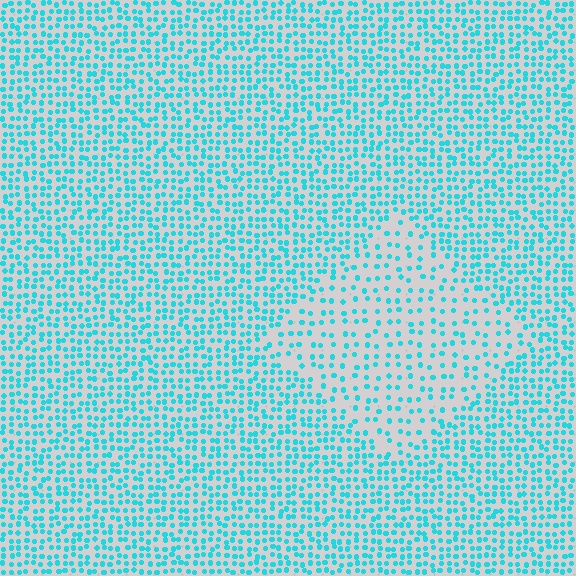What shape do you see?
I see a diamond.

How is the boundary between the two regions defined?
The boundary is defined by a change in element density (approximately 2.0x ratio). All elements are the same color, size, and shape.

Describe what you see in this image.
The image contains small cyan elements arranged at two different densities. A diamond-shaped region is visible where the elements are less densely packed than the surrounding area.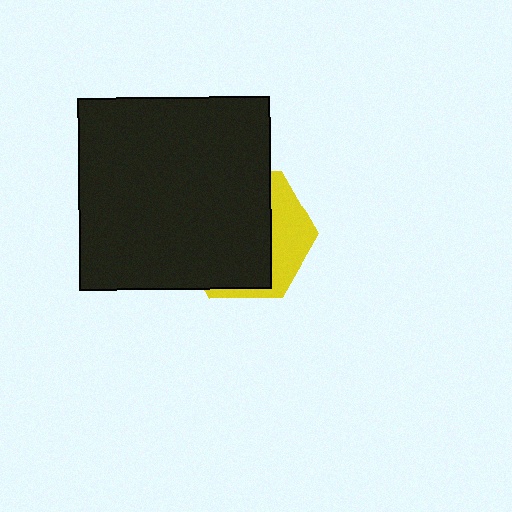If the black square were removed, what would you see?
You would see the complete yellow hexagon.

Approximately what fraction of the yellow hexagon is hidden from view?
Roughly 69% of the yellow hexagon is hidden behind the black square.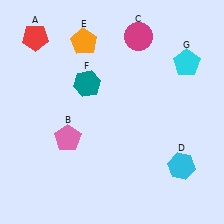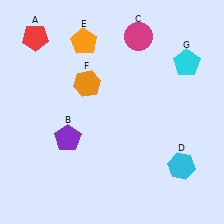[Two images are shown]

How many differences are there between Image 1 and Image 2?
There are 2 differences between the two images.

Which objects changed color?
B changed from pink to purple. F changed from teal to orange.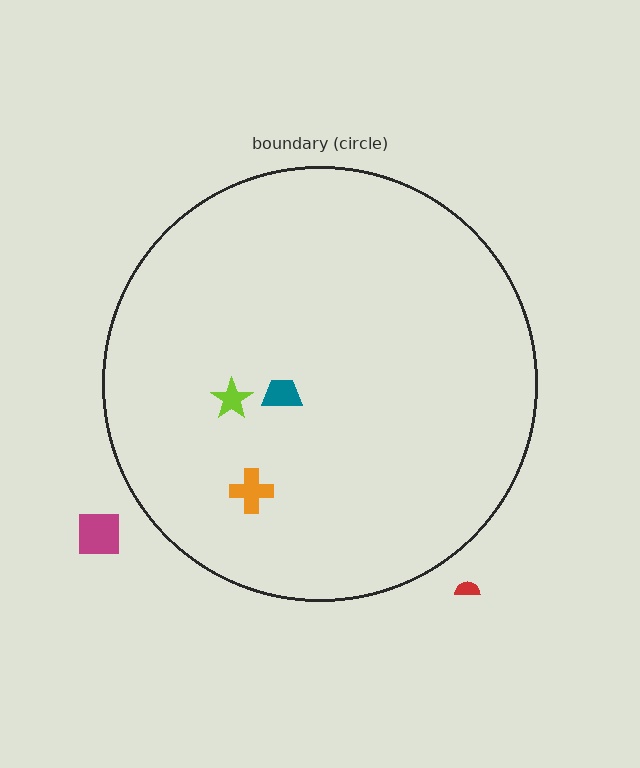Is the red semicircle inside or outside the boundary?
Outside.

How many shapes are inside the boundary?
3 inside, 2 outside.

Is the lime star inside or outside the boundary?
Inside.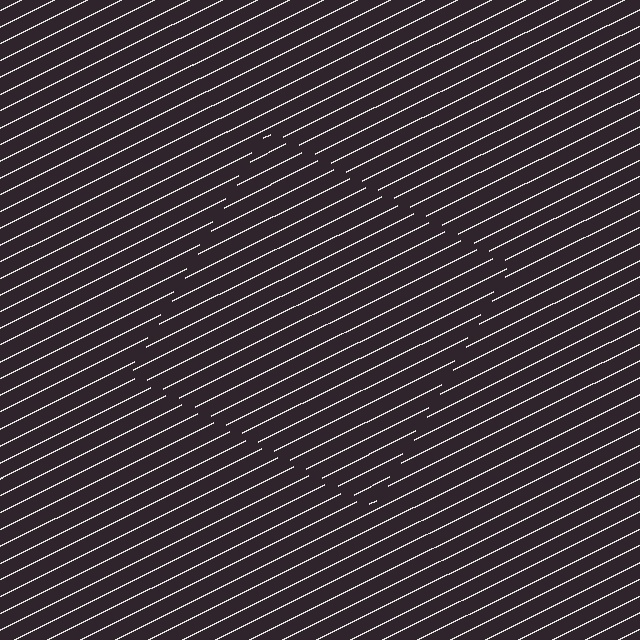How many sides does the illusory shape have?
4 sides — the line-ends trace a square.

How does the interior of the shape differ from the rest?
The interior of the shape contains the same grating, shifted by half a period — the contour is defined by the phase discontinuity where line-ends from the inner and outer gratings abut.